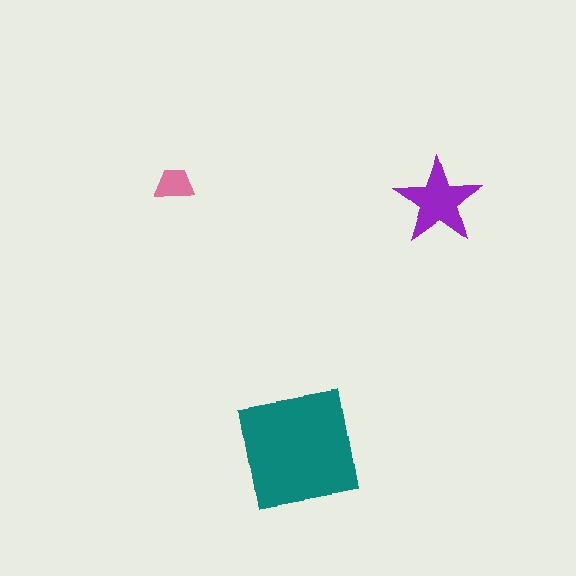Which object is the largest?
The teal square.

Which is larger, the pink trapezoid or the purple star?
The purple star.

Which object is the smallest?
The pink trapezoid.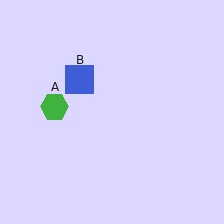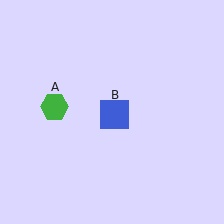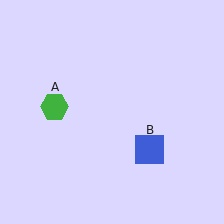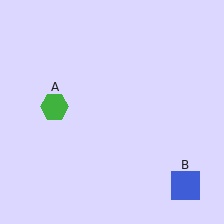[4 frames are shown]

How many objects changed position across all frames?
1 object changed position: blue square (object B).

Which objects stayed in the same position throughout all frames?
Green hexagon (object A) remained stationary.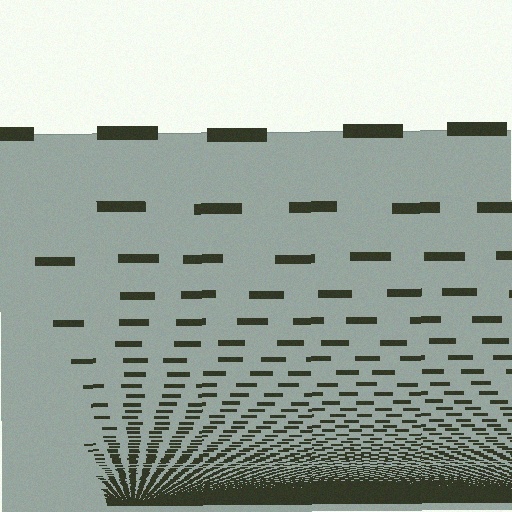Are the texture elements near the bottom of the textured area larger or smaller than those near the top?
Smaller. The gradient is inverted — elements near the bottom are smaller and denser.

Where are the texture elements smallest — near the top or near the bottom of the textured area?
Near the bottom.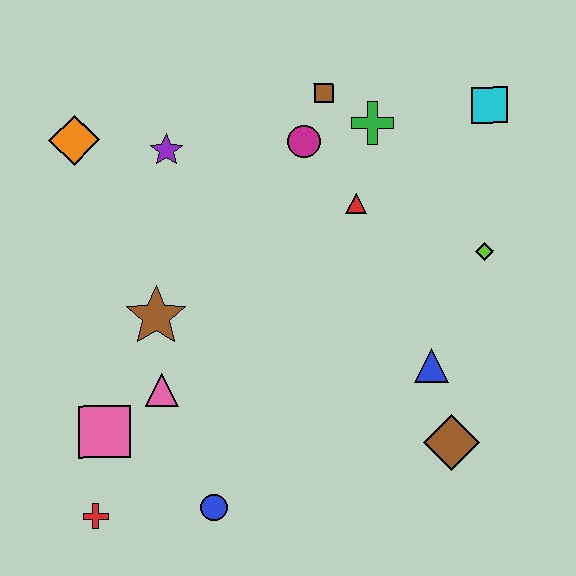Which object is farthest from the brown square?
The red cross is farthest from the brown square.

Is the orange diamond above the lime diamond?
Yes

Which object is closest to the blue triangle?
The brown diamond is closest to the blue triangle.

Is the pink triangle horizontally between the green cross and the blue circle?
No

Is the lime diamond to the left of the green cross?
No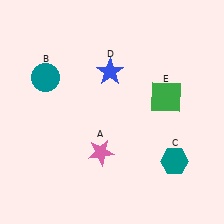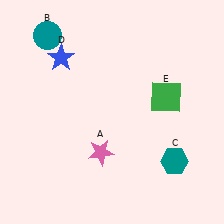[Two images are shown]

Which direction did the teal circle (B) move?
The teal circle (B) moved up.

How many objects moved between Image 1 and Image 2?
2 objects moved between the two images.